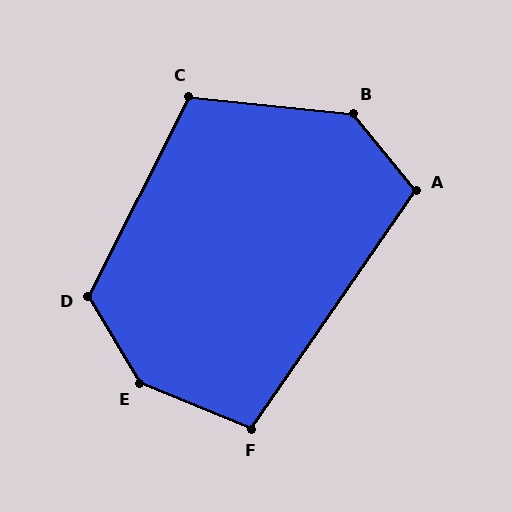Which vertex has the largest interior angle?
E, at approximately 143 degrees.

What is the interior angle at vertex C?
Approximately 111 degrees (obtuse).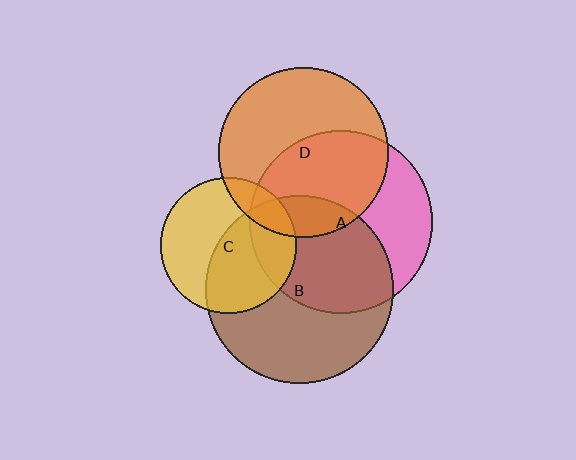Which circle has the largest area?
Circle B (brown).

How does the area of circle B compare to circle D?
Approximately 1.2 times.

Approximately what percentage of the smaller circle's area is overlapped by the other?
Approximately 15%.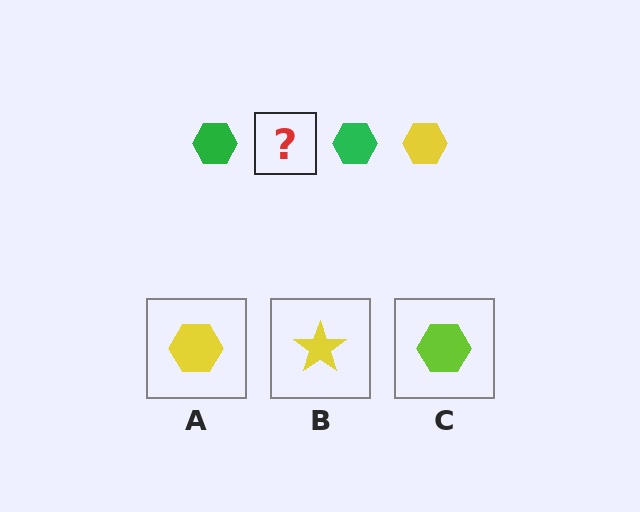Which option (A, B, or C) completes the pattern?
A.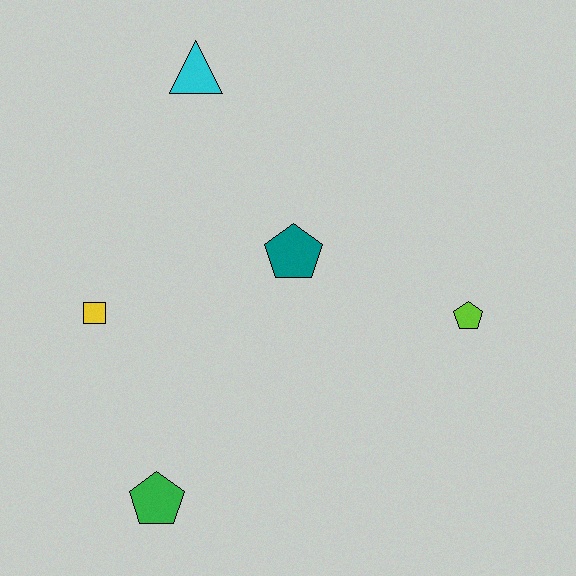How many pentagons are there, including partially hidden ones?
There are 3 pentagons.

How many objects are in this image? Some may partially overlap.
There are 5 objects.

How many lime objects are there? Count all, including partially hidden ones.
There is 1 lime object.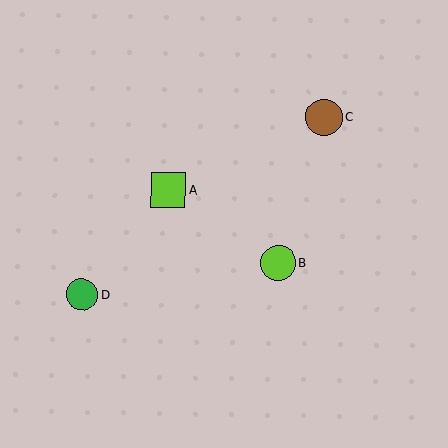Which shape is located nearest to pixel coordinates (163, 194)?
The lime square (labeled A) at (168, 190) is nearest to that location.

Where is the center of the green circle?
The center of the green circle is at (82, 294).